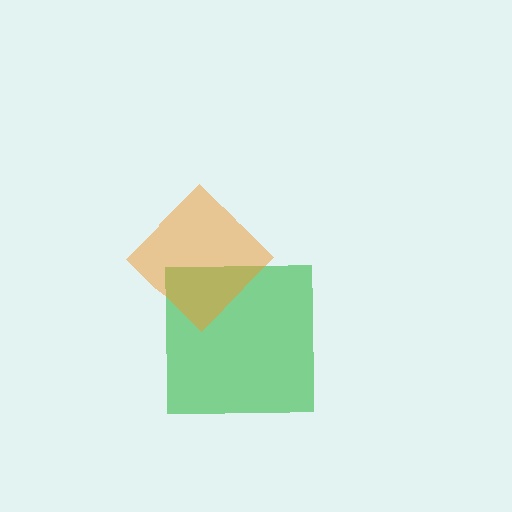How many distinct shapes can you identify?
There are 2 distinct shapes: a green square, an orange diamond.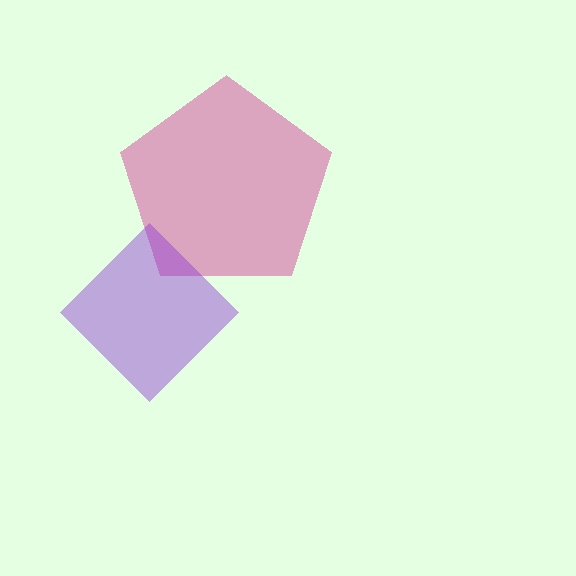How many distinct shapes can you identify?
There are 2 distinct shapes: a magenta pentagon, a purple diamond.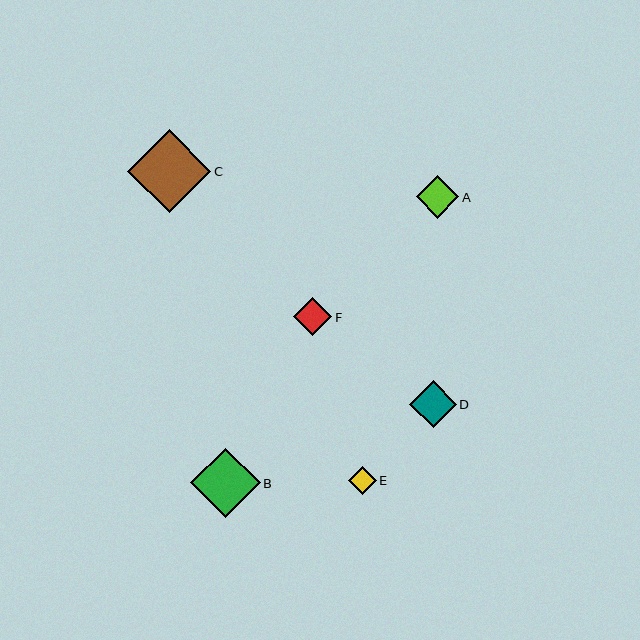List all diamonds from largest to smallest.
From largest to smallest: C, B, D, A, F, E.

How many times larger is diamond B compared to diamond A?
Diamond B is approximately 1.6 times the size of diamond A.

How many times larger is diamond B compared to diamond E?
Diamond B is approximately 2.5 times the size of diamond E.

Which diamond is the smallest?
Diamond E is the smallest with a size of approximately 28 pixels.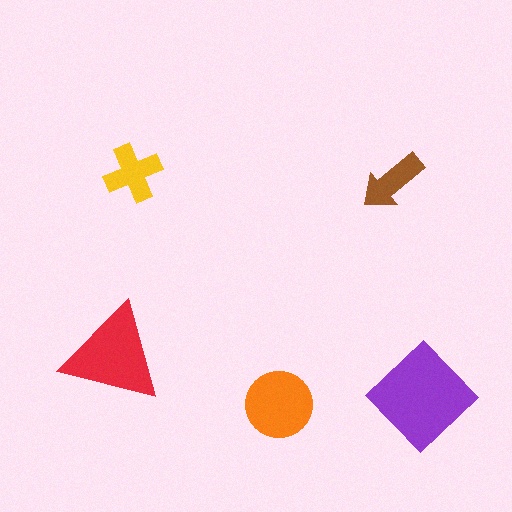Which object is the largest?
The purple diamond.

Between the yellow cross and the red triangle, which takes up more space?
The red triangle.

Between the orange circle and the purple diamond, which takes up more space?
The purple diamond.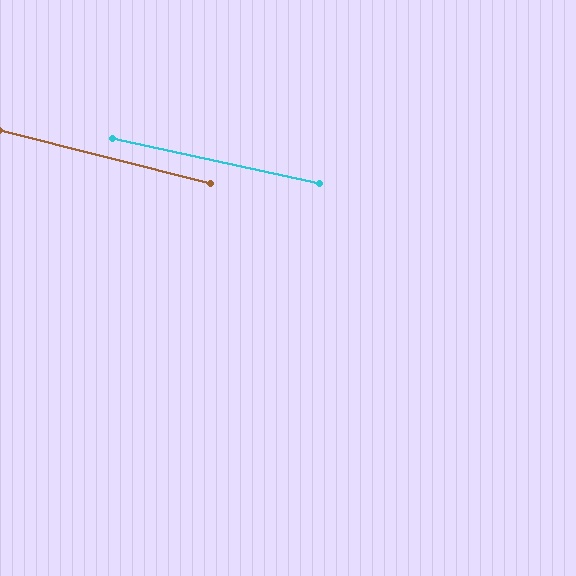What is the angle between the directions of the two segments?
Approximately 2 degrees.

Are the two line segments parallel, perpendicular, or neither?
Parallel — their directions differ by only 1.7°.